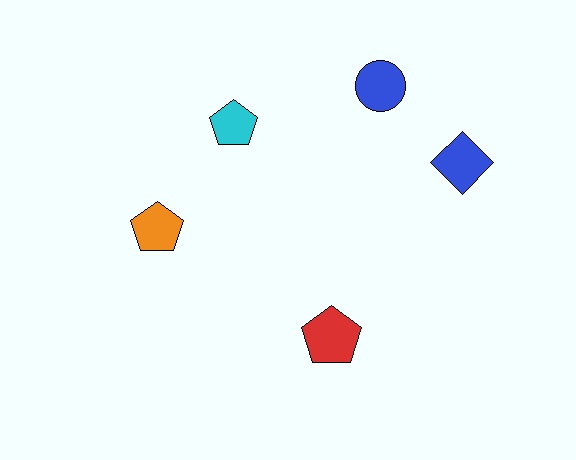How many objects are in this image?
There are 5 objects.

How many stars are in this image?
There are no stars.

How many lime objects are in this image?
There are no lime objects.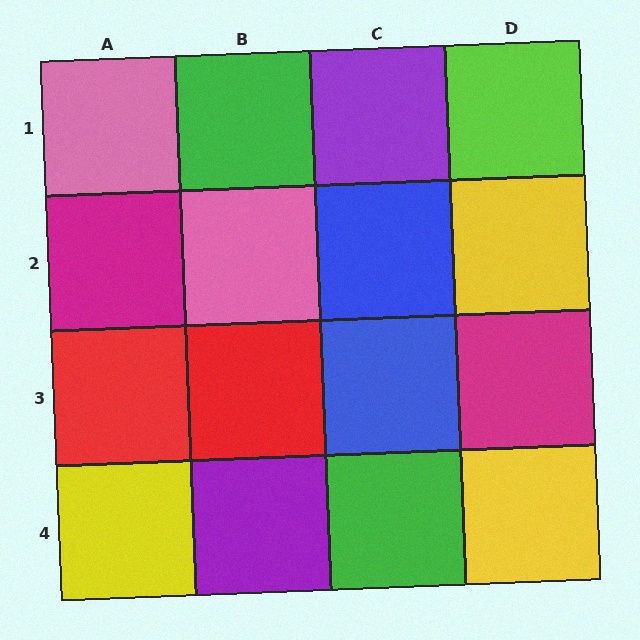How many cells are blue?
2 cells are blue.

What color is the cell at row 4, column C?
Green.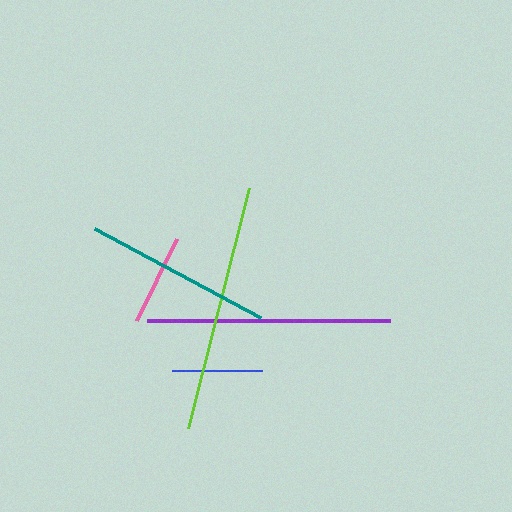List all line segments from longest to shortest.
From longest to shortest: lime, purple, teal, pink, blue.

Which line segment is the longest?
The lime line is the longest at approximately 248 pixels.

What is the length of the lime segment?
The lime segment is approximately 248 pixels long.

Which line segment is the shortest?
The blue line is the shortest at approximately 90 pixels.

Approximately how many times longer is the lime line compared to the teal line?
The lime line is approximately 1.3 times the length of the teal line.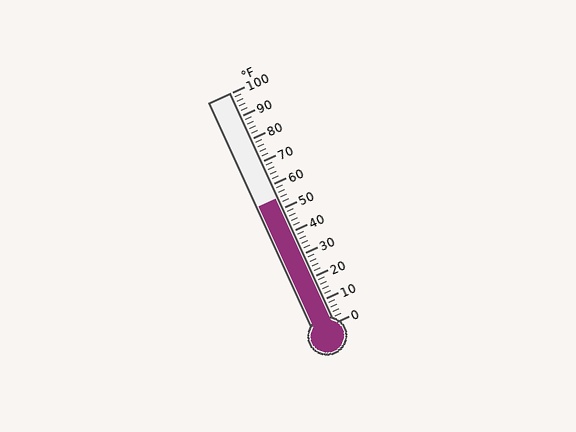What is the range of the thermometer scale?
The thermometer scale ranges from 0°F to 100°F.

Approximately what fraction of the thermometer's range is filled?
The thermometer is filled to approximately 55% of its range.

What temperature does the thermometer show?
The thermometer shows approximately 54°F.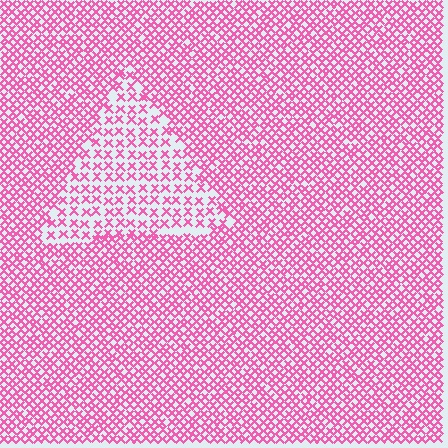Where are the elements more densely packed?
The elements are more densely packed outside the triangle boundary.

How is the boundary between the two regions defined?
The boundary is defined by a change in element density (approximately 1.9x ratio). All elements are the same color, size, and shape.